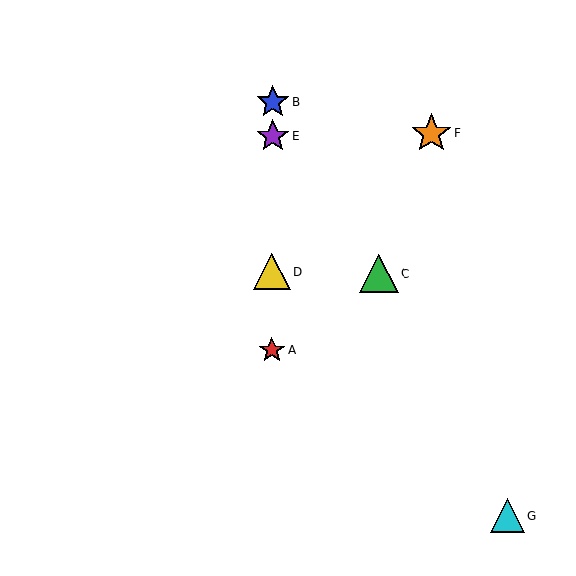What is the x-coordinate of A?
Object A is at x≈271.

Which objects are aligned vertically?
Objects A, B, D, E are aligned vertically.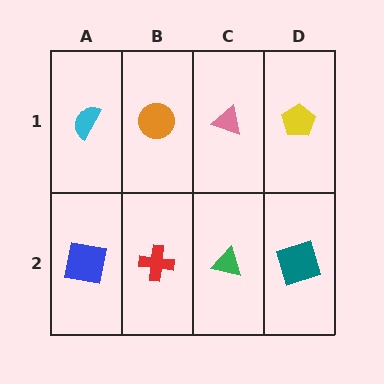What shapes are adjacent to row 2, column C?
A pink triangle (row 1, column C), a red cross (row 2, column B), a teal square (row 2, column D).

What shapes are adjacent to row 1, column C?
A green triangle (row 2, column C), an orange circle (row 1, column B), a yellow pentagon (row 1, column D).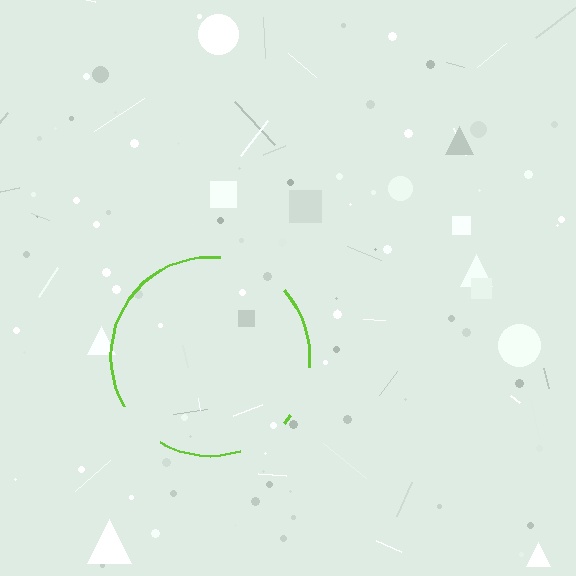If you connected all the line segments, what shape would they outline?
They would outline a circle.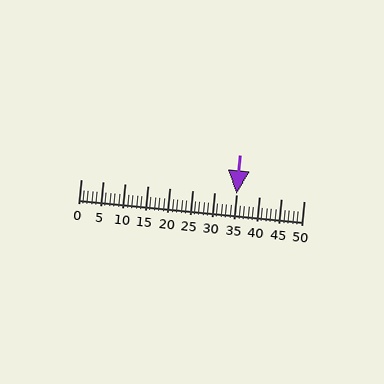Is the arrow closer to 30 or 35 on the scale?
The arrow is closer to 35.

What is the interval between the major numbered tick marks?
The major tick marks are spaced 5 units apart.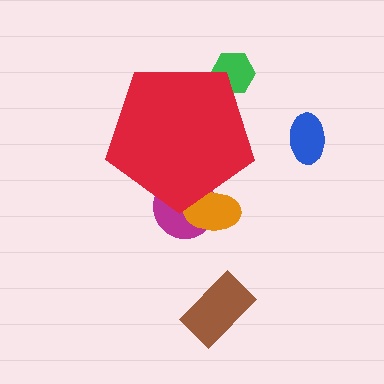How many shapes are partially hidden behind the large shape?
3 shapes are partially hidden.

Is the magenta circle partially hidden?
Yes, the magenta circle is partially hidden behind the red pentagon.